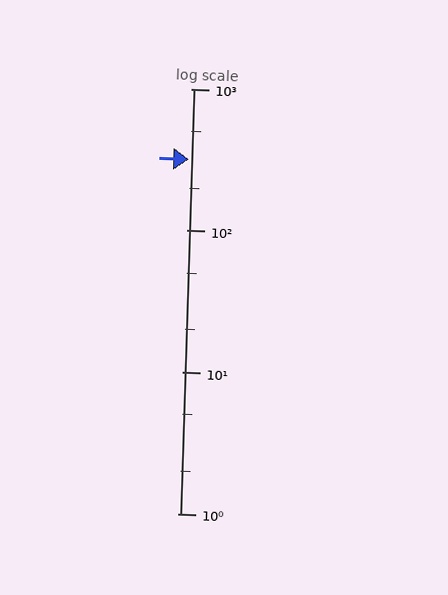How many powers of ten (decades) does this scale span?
The scale spans 3 decades, from 1 to 1000.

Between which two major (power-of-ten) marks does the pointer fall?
The pointer is between 100 and 1000.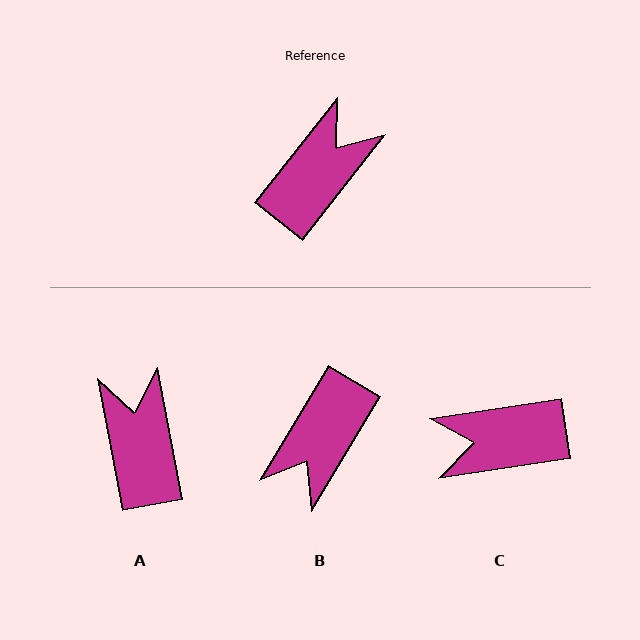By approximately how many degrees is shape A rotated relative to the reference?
Approximately 49 degrees counter-clockwise.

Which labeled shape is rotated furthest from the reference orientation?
B, about 173 degrees away.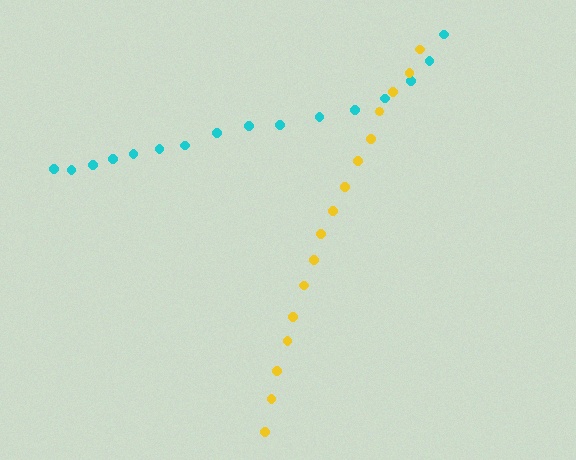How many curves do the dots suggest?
There are 2 distinct paths.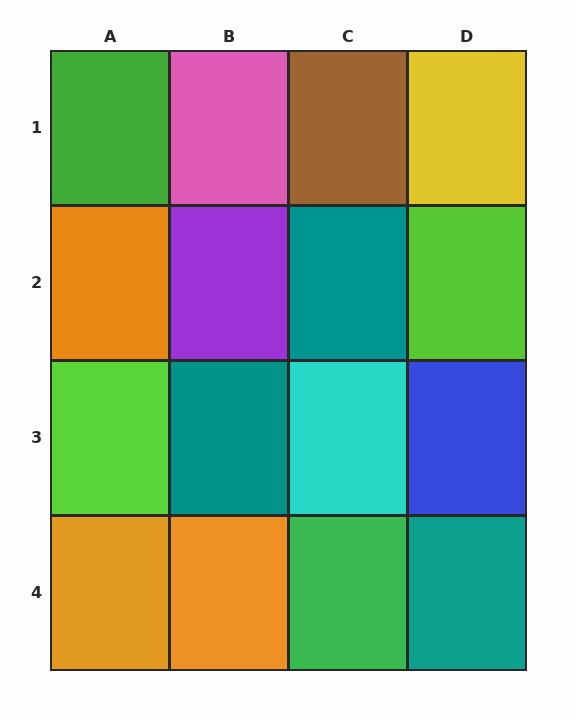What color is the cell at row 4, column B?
Orange.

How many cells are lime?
2 cells are lime.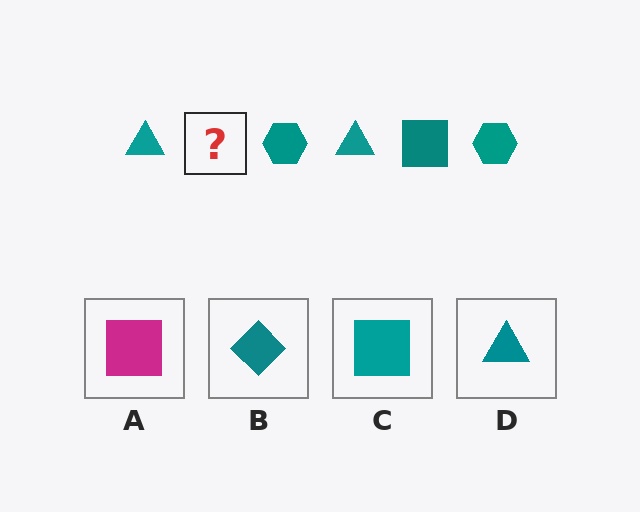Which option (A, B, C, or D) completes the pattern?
C.